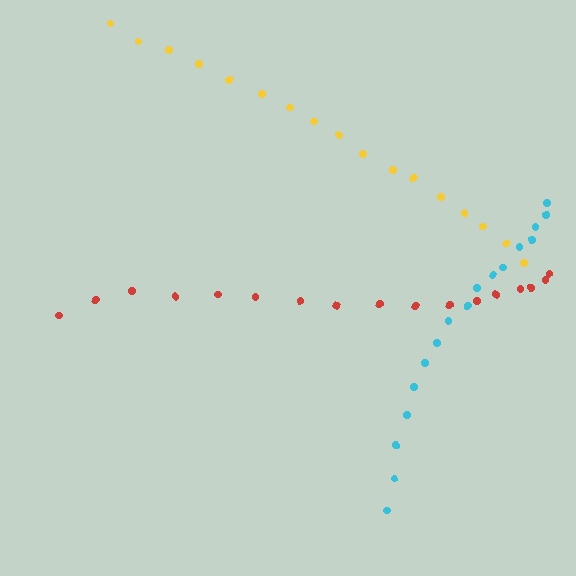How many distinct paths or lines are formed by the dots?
There are 3 distinct paths.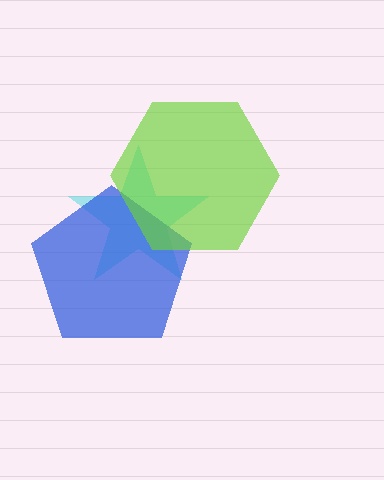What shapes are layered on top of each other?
The layered shapes are: a cyan star, a blue pentagon, a lime hexagon.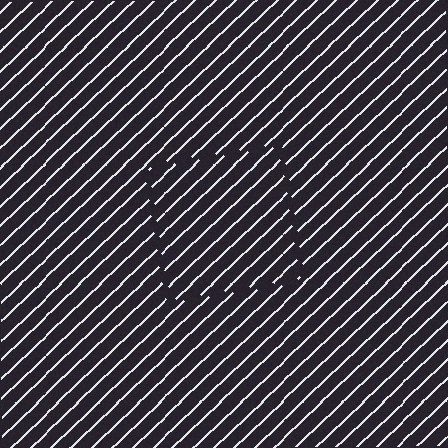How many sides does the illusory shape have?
4 sides — the line-ends trace a square.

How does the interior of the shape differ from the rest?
The interior of the shape contains the same grating, shifted by half a period — the contour is defined by the phase discontinuity where line-ends from the inner and outer gratings abut.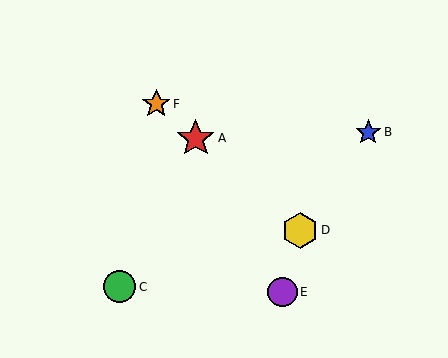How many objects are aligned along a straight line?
3 objects (A, D, F) are aligned along a straight line.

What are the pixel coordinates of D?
Object D is at (300, 230).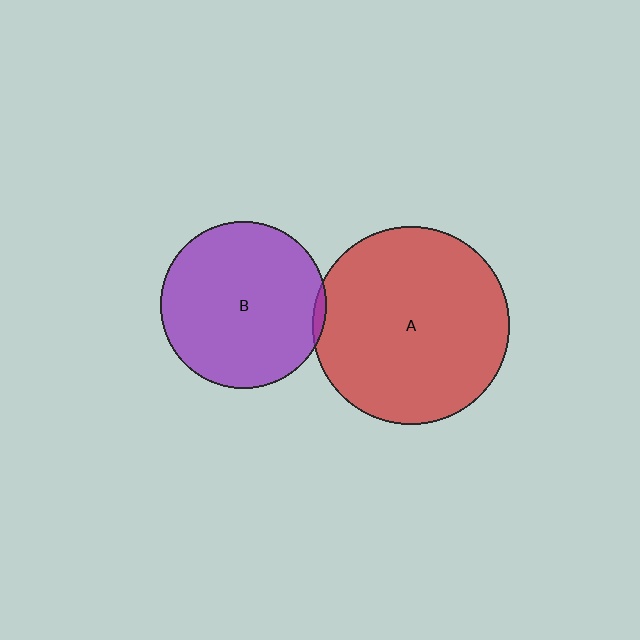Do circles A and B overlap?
Yes.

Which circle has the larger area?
Circle A (red).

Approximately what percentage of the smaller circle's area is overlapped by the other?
Approximately 5%.